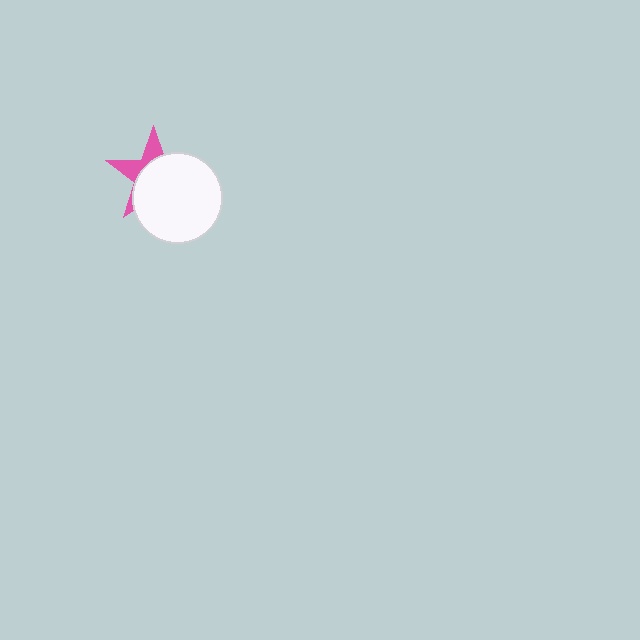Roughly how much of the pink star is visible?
A small part of it is visible (roughly 33%).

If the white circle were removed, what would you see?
You would see the complete pink star.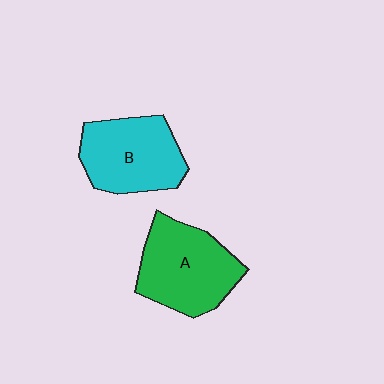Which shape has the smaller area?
Shape B (cyan).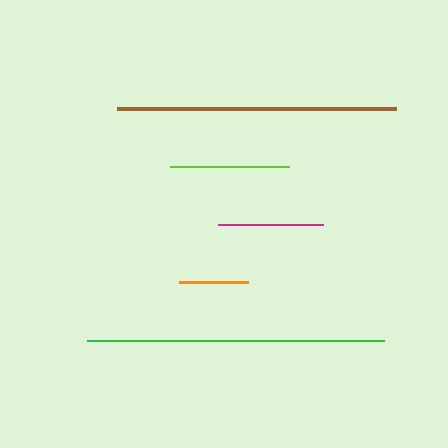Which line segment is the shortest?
The orange line is the shortest at approximately 70 pixels.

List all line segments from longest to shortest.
From longest to shortest: green, brown, lime, magenta, orange.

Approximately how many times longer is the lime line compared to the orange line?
The lime line is approximately 1.7 times the length of the orange line.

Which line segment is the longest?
The green line is the longest at approximately 297 pixels.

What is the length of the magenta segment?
The magenta segment is approximately 106 pixels long.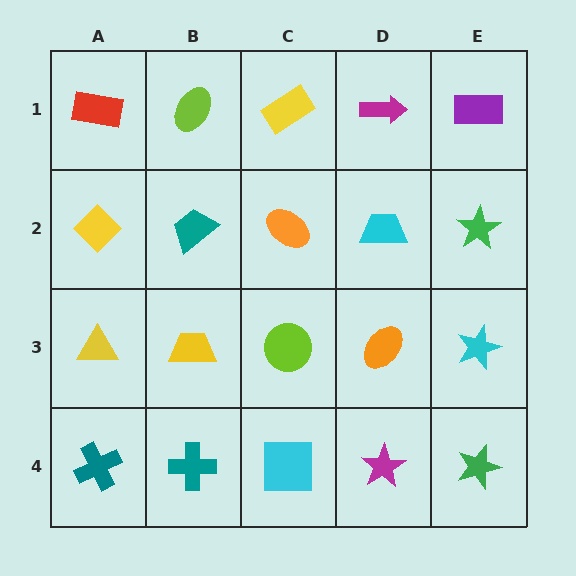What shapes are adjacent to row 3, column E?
A green star (row 2, column E), a green star (row 4, column E), an orange ellipse (row 3, column D).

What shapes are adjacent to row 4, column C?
A lime circle (row 3, column C), a teal cross (row 4, column B), a magenta star (row 4, column D).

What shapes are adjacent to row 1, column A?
A yellow diamond (row 2, column A), a lime ellipse (row 1, column B).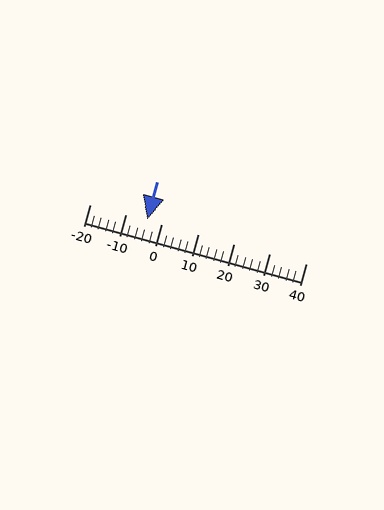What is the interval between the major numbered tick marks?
The major tick marks are spaced 10 units apart.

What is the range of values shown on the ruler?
The ruler shows values from -20 to 40.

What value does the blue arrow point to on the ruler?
The blue arrow points to approximately -4.